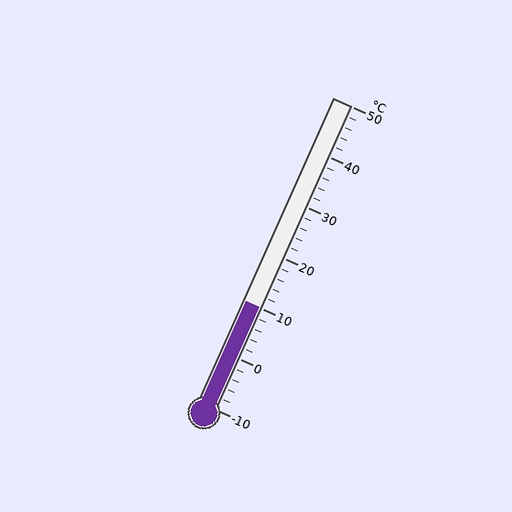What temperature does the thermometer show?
The thermometer shows approximately 10°C.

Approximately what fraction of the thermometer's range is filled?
The thermometer is filled to approximately 35% of its range.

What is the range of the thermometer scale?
The thermometer scale ranges from -10°C to 50°C.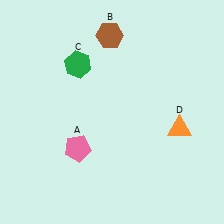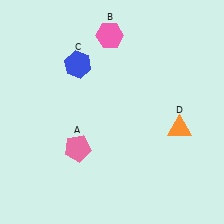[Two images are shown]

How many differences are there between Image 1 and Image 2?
There are 2 differences between the two images.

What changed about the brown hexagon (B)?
In Image 1, B is brown. In Image 2, it changed to pink.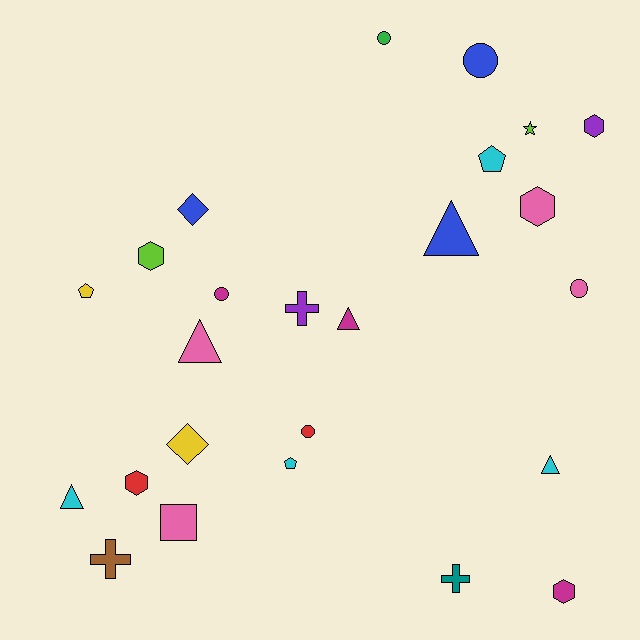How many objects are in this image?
There are 25 objects.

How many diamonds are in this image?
There are 2 diamonds.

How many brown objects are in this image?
There is 1 brown object.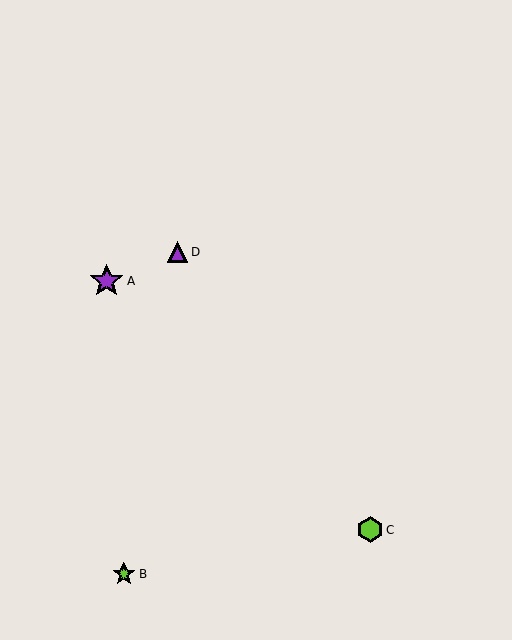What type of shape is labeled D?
Shape D is a purple triangle.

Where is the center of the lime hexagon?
The center of the lime hexagon is at (370, 530).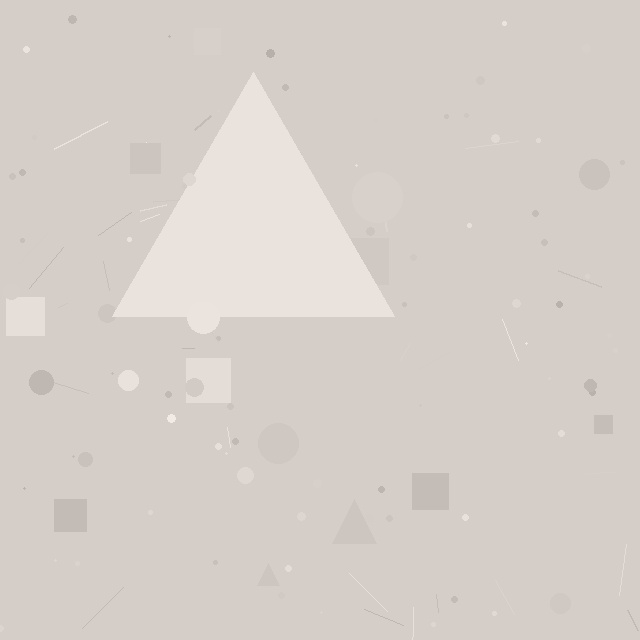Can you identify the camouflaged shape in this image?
The camouflaged shape is a triangle.